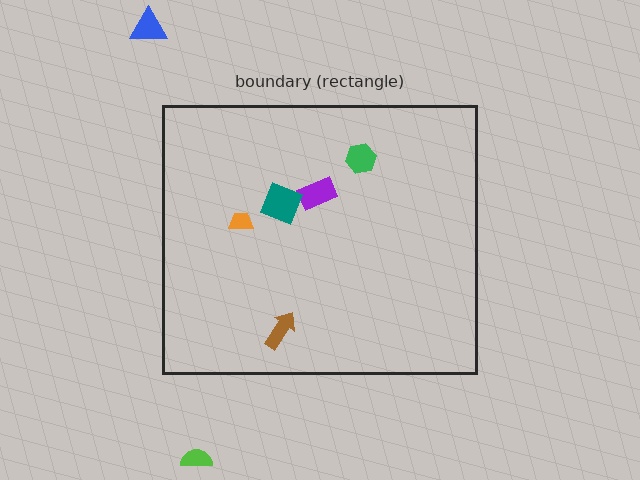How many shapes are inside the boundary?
5 inside, 2 outside.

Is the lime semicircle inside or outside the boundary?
Outside.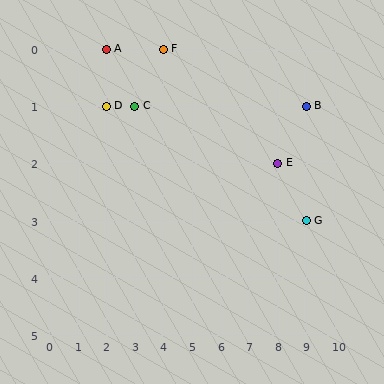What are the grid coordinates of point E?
Point E is at grid coordinates (8, 2).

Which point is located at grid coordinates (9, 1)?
Point B is at (9, 1).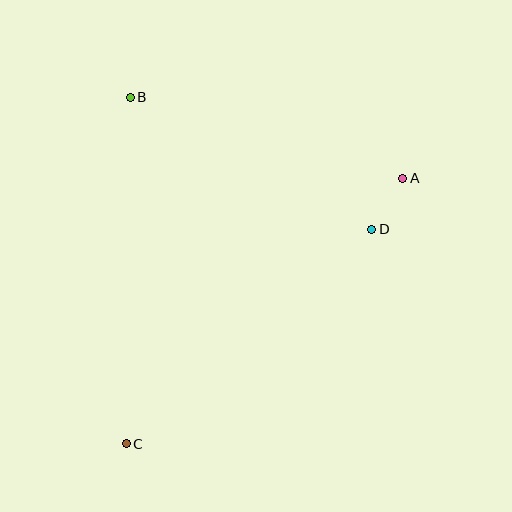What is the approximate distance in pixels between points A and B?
The distance between A and B is approximately 285 pixels.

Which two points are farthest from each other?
Points A and C are farthest from each other.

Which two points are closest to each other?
Points A and D are closest to each other.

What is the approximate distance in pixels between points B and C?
The distance between B and C is approximately 347 pixels.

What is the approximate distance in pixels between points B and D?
The distance between B and D is approximately 275 pixels.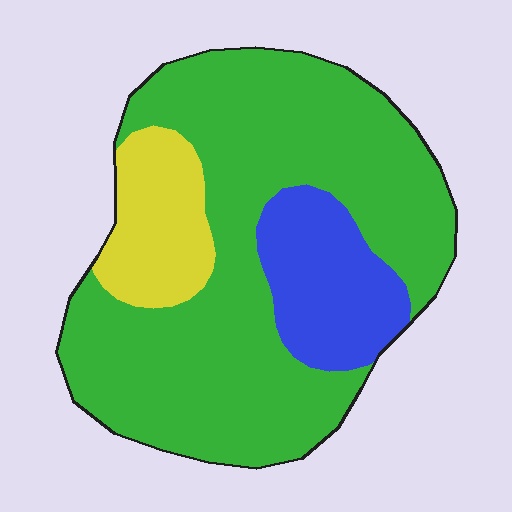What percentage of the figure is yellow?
Yellow covers 13% of the figure.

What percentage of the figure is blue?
Blue covers about 15% of the figure.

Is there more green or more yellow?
Green.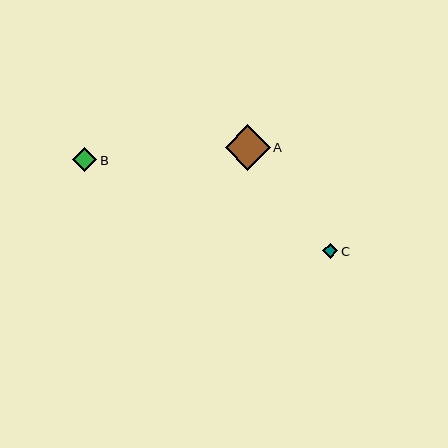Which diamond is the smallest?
Diamond C is the smallest with a size of approximately 15 pixels.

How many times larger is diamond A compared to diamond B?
Diamond A is approximately 1.9 times the size of diamond B.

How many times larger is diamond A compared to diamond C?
Diamond A is approximately 3.0 times the size of diamond C.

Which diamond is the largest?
Diamond A is the largest with a size of approximately 45 pixels.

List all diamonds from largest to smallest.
From largest to smallest: A, B, C.